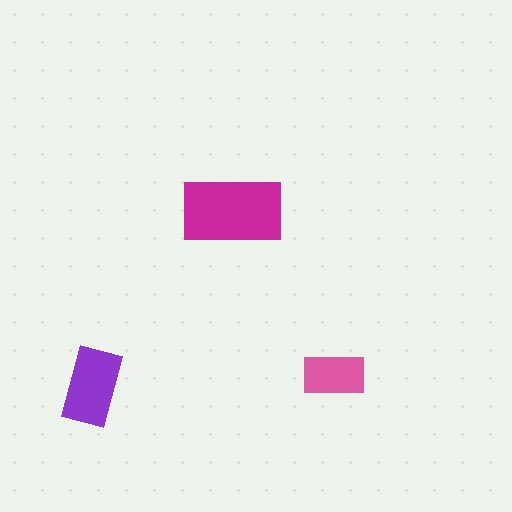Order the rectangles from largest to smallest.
the magenta one, the purple one, the pink one.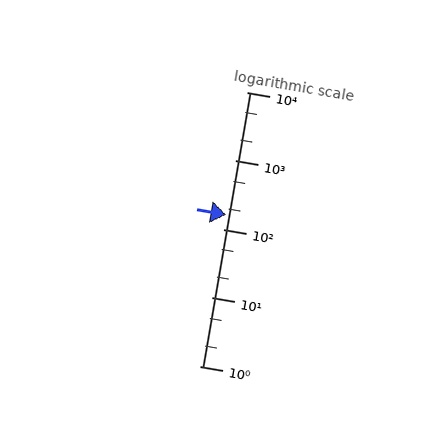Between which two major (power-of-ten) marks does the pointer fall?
The pointer is between 100 and 1000.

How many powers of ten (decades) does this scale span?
The scale spans 4 decades, from 1 to 10000.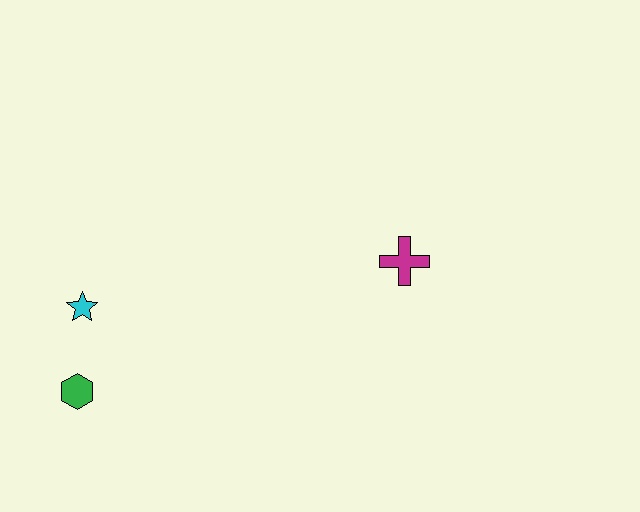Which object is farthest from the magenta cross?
The green hexagon is farthest from the magenta cross.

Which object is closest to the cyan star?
The green hexagon is closest to the cyan star.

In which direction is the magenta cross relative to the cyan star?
The magenta cross is to the right of the cyan star.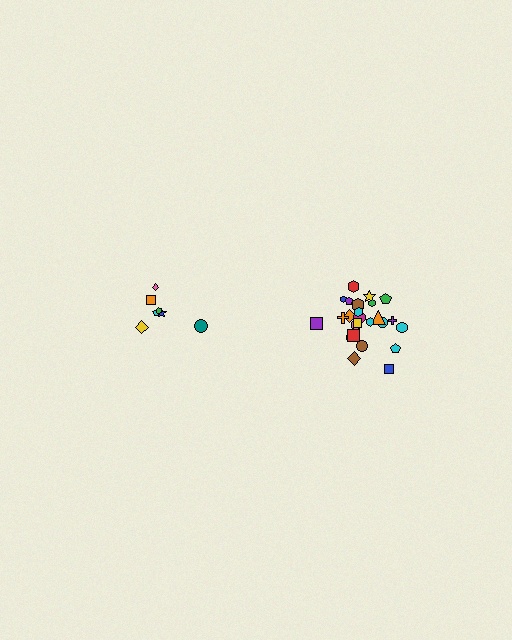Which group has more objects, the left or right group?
The right group.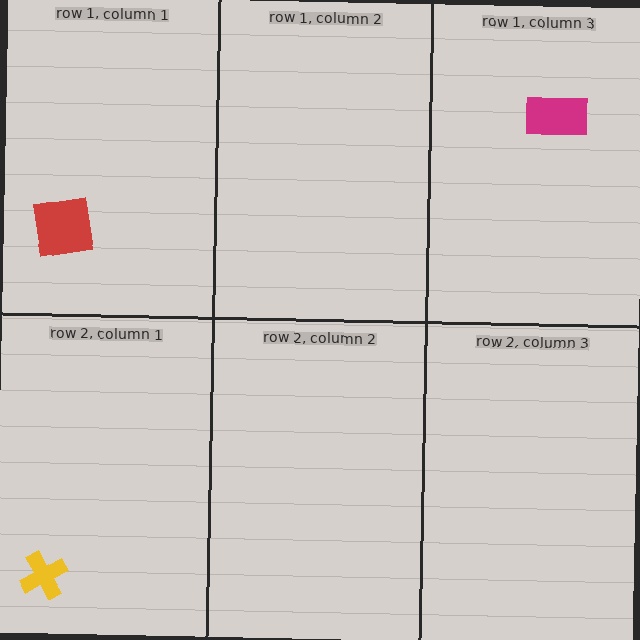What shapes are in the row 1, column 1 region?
The red square.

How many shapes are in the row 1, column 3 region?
1.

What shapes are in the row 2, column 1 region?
The yellow cross.